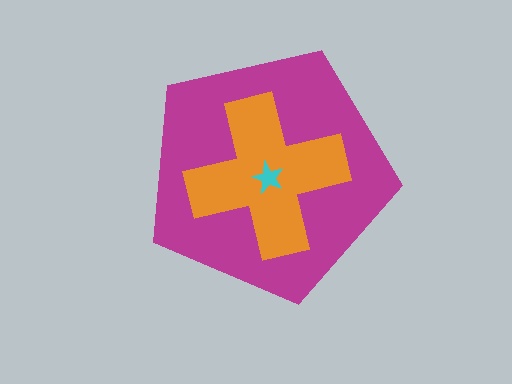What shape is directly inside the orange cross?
The cyan star.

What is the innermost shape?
The cyan star.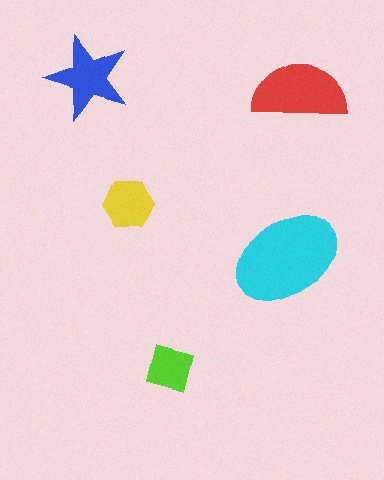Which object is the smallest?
The lime square.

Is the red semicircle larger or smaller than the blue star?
Larger.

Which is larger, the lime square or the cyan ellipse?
The cyan ellipse.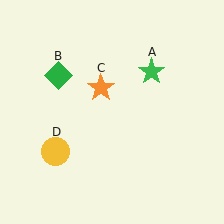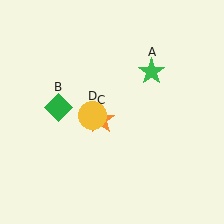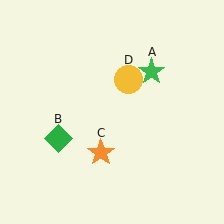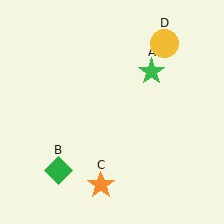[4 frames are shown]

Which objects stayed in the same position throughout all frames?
Green star (object A) remained stationary.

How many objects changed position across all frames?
3 objects changed position: green diamond (object B), orange star (object C), yellow circle (object D).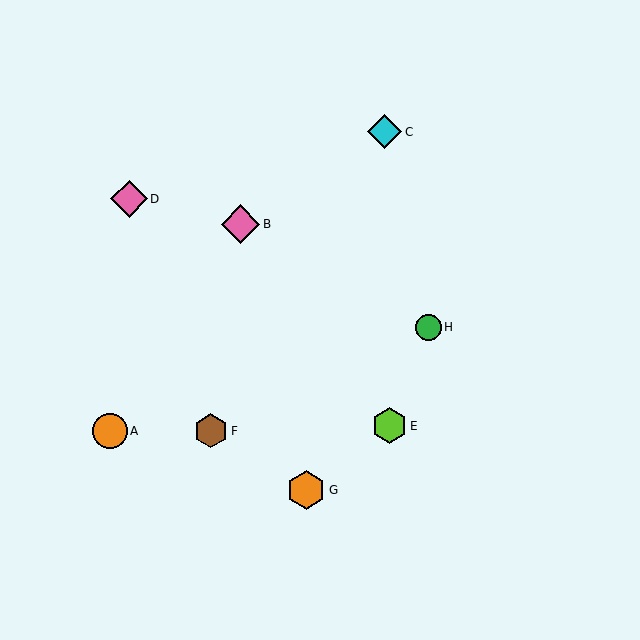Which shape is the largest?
The orange hexagon (labeled G) is the largest.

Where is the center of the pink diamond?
The center of the pink diamond is at (129, 199).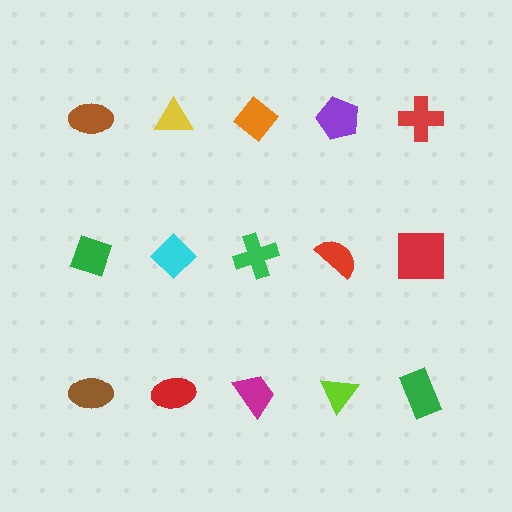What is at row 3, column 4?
A lime triangle.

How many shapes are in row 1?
5 shapes.